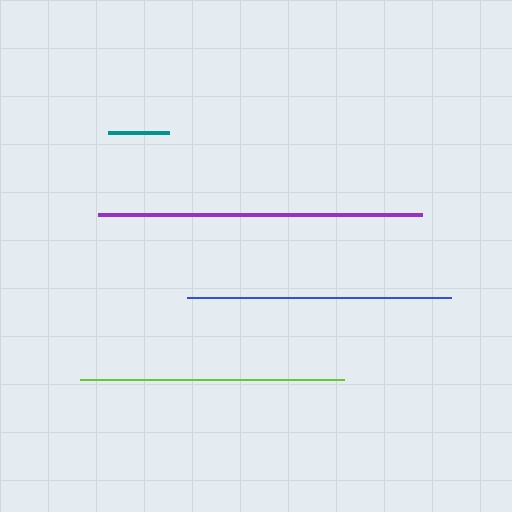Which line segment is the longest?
The purple line is the longest at approximately 324 pixels.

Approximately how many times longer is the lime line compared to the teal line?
The lime line is approximately 4.4 times the length of the teal line.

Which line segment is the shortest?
The teal line is the shortest at approximately 60 pixels.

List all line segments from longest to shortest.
From longest to shortest: purple, lime, blue, teal.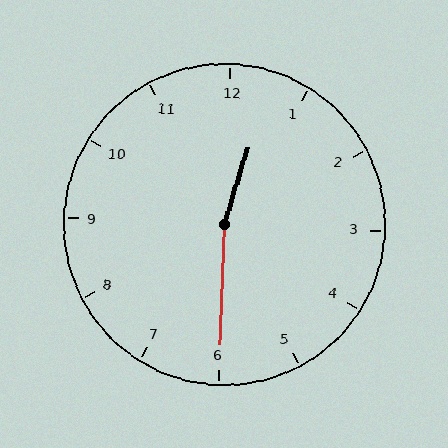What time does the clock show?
12:30.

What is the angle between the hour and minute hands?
Approximately 165 degrees.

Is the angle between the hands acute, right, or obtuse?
It is obtuse.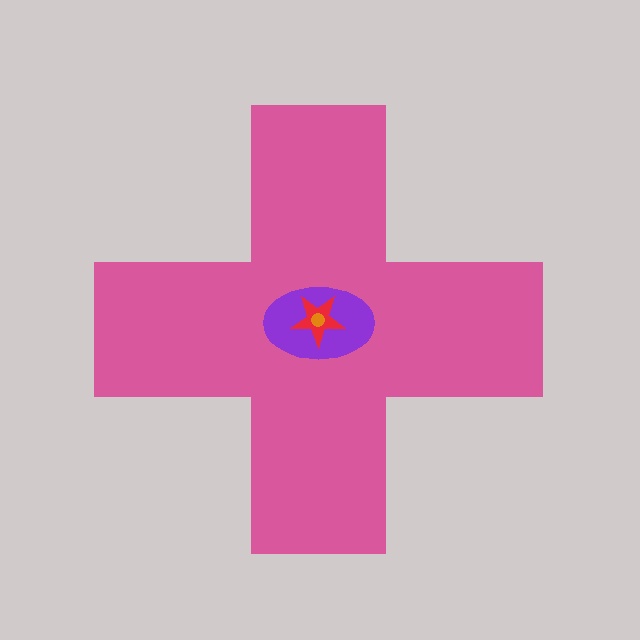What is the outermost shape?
The pink cross.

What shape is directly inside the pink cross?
The purple ellipse.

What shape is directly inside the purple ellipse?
The red star.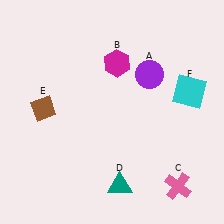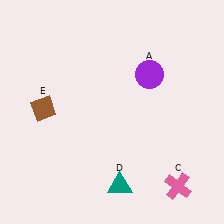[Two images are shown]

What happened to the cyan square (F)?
The cyan square (F) was removed in Image 2. It was in the top-right area of Image 1.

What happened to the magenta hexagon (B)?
The magenta hexagon (B) was removed in Image 2. It was in the top-right area of Image 1.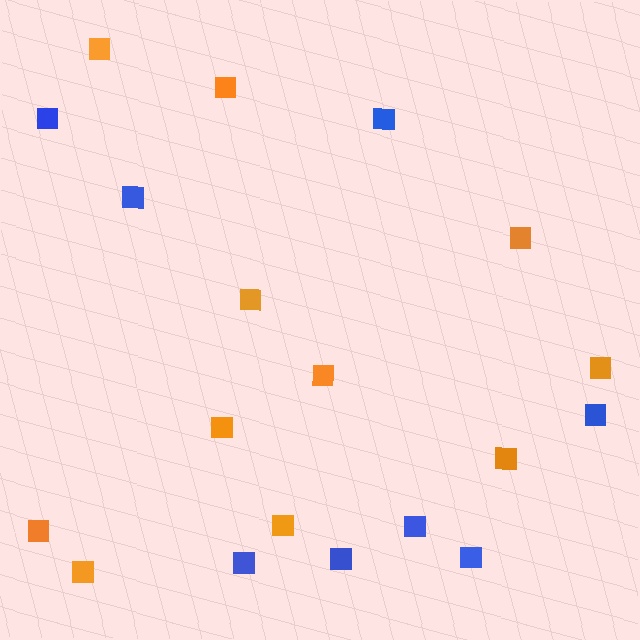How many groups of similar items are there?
There are 2 groups: one group of blue squares (8) and one group of orange squares (11).